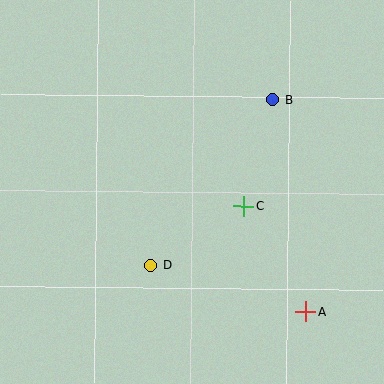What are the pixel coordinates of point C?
Point C is at (244, 206).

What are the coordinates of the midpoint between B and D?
The midpoint between B and D is at (212, 182).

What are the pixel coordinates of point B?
Point B is at (273, 100).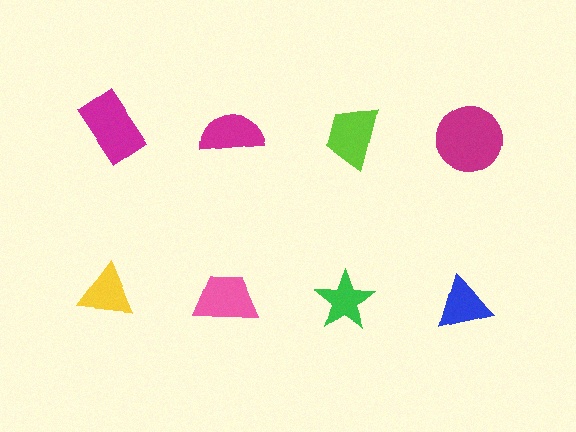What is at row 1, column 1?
A magenta rectangle.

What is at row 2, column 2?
A pink trapezoid.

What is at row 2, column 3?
A green star.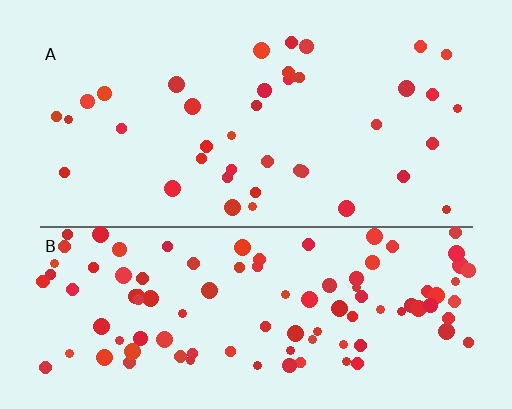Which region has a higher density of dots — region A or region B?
B (the bottom).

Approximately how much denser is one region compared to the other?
Approximately 2.6× — region B over region A.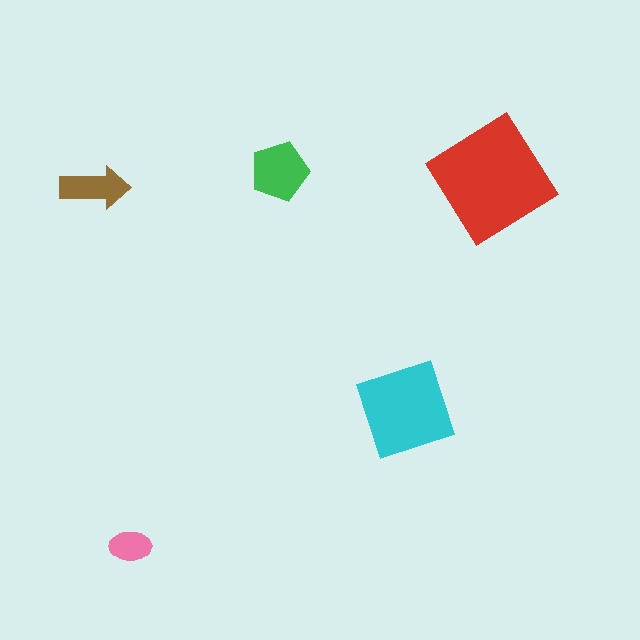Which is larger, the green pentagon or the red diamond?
The red diamond.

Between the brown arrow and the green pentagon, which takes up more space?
The green pentagon.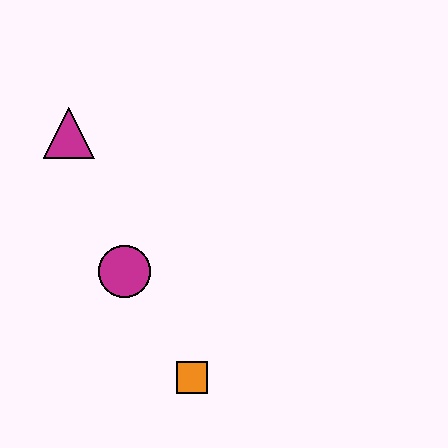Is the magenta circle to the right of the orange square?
No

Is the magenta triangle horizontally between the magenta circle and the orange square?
No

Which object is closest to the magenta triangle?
The magenta circle is closest to the magenta triangle.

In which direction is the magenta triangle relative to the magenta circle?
The magenta triangle is above the magenta circle.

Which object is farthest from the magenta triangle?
The orange square is farthest from the magenta triangle.